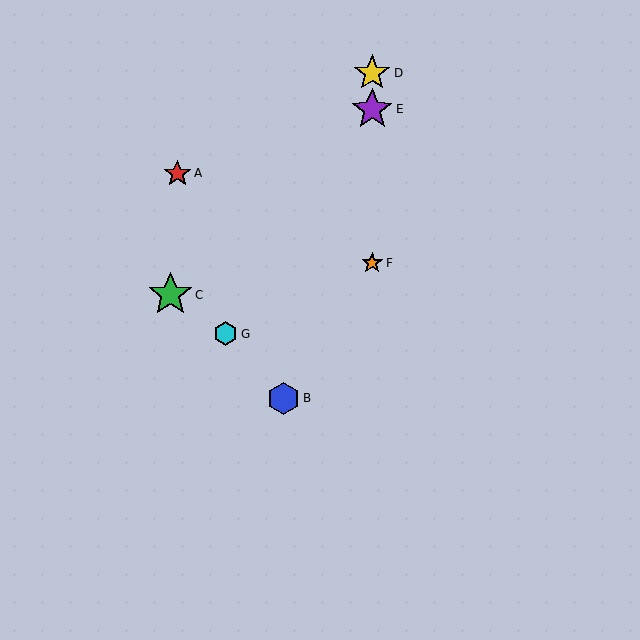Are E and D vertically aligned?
Yes, both are at x≈372.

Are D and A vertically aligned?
No, D is at x≈372 and A is at x≈177.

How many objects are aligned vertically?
3 objects (D, E, F) are aligned vertically.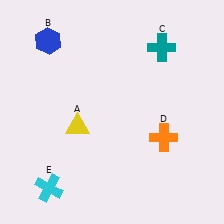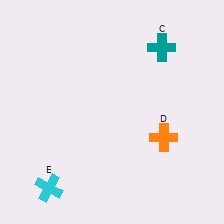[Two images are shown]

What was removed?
The yellow triangle (A), the blue hexagon (B) were removed in Image 2.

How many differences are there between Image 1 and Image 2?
There are 2 differences between the two images.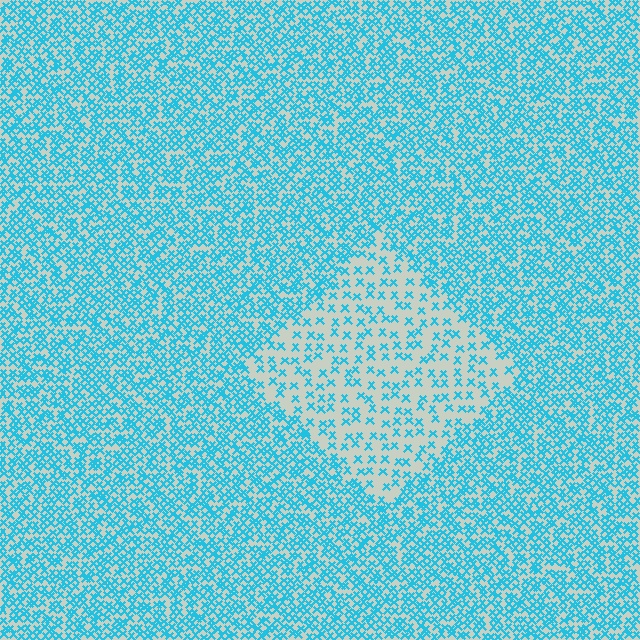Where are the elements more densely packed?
The elements are more densely packed outside the diamond boundary.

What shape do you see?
I see a diamond.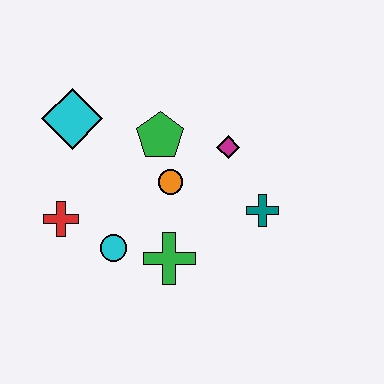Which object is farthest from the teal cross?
The cyan diamond is farthest from the teal cross.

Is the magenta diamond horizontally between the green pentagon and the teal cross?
Yes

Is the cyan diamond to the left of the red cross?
No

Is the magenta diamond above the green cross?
Yes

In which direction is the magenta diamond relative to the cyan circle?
The magenta diamond is to the right of the cyan circle.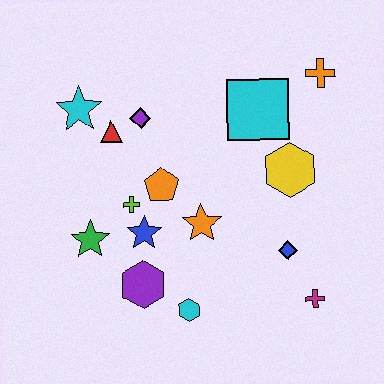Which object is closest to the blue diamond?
The magenta cross is closest to the blue diamond.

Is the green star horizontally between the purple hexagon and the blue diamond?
No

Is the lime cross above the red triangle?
No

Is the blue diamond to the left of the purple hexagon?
No